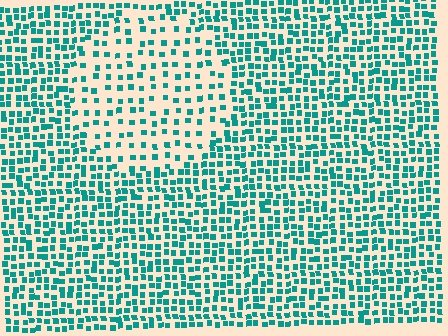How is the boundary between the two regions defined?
The boundary is defined by a change in element density (approximately 2.1x ratio). All elements are the same color, size, and shape.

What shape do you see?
I see a circle.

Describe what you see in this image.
The image contains small teal elements arranged at two different densities. A circle-shaped region is visible where the elements are less densely packed than the surrounding area.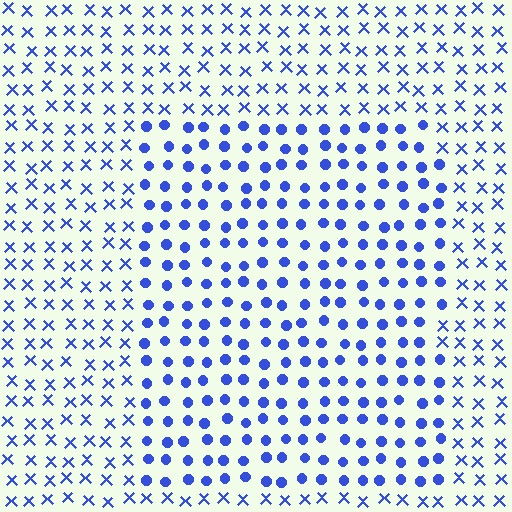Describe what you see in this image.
The image is filled with small blue elements arranged in a uniform grid. A rectangle-shaped region contains circles, while the surrounding area contains X marks. The boundary is defined purely by the change in element shape.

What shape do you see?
I see a rectangle.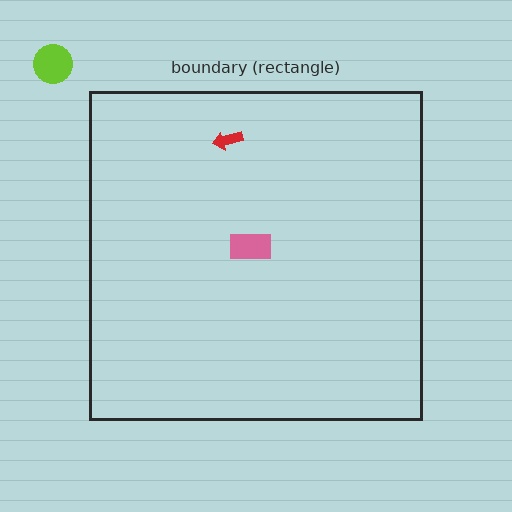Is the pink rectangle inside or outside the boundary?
Inside.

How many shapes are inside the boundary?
2 inside, 1 outside.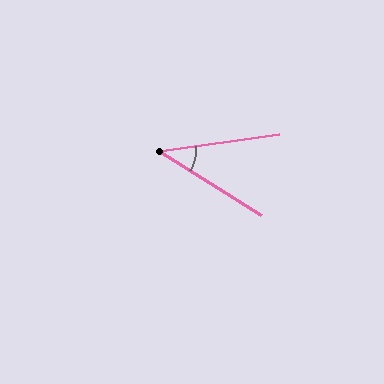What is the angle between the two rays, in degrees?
Approximately 40 degrees.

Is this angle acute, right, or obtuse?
It is acute.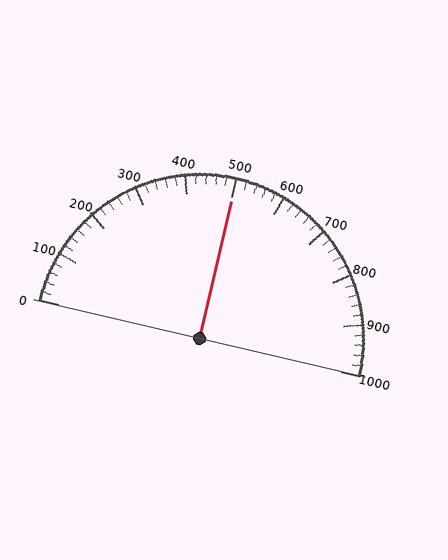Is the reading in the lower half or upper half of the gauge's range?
The reading is in the upper half of the range (0 to 1000).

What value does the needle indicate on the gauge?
The needle indicates approximately 500.